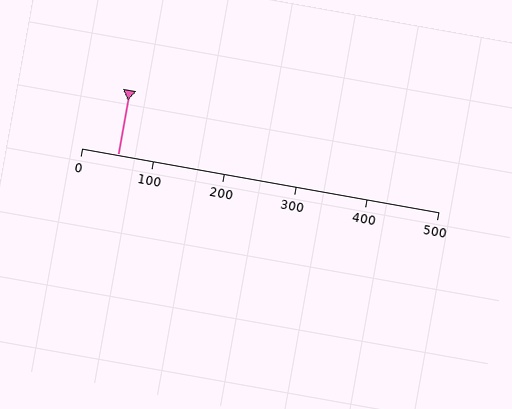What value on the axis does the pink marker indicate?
The marker indicates approximately 50.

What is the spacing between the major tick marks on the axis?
The major ticks are spaced 100 apart.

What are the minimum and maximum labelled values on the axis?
The axis runs from 0 to 500.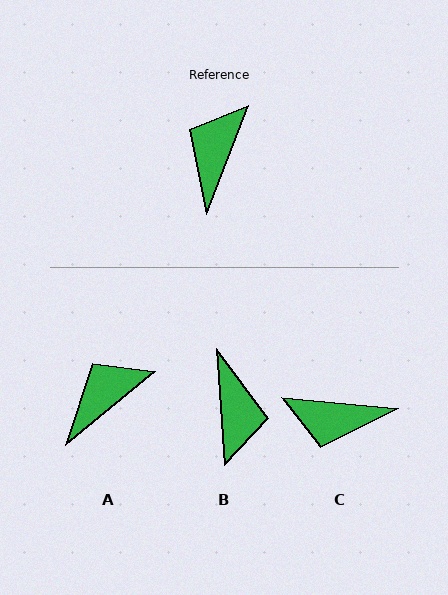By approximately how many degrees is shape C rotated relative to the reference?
Approximately 106 degrees counter-clockwise.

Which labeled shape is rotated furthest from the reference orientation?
B, about 155 degrees away.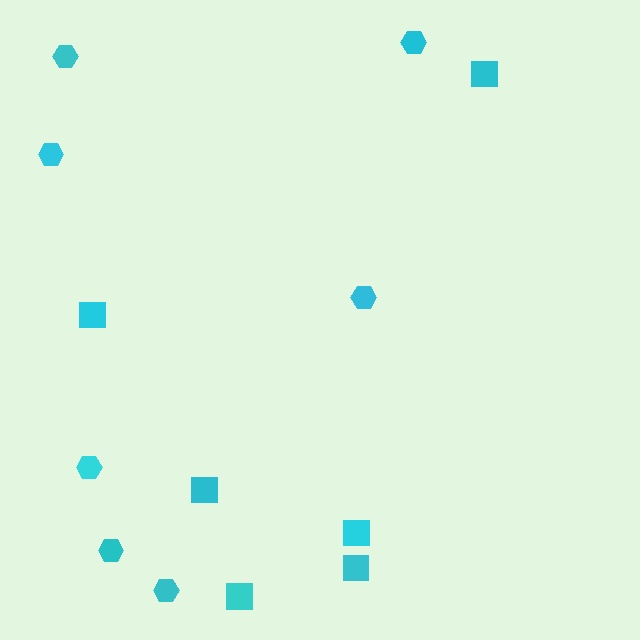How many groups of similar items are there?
There are 2 groups: one group of hexagons (7) and one group of squares (6).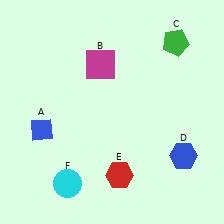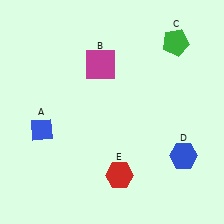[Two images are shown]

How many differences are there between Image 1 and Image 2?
There is 1 difference between the two images.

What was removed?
The cyan circle (F) was removed in Image 2.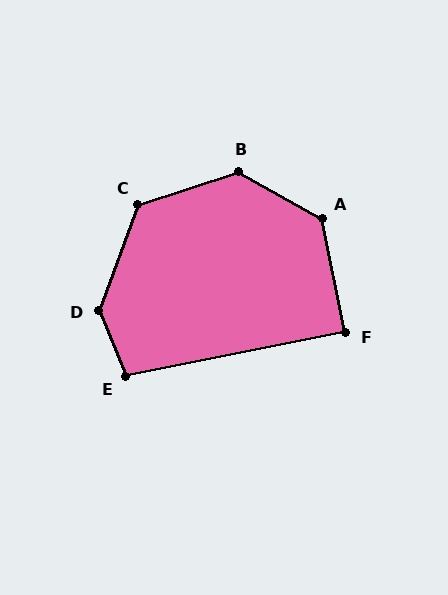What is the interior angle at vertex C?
Approximately 129 degrees (obtuse).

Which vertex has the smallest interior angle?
F, at approximately 90 degrees.